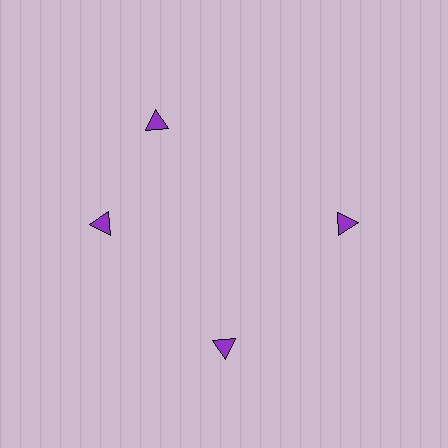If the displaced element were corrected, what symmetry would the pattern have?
It would have 4-fold rotational symmetry — the pattern would map onto itself every 90 degrees.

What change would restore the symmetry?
The symmetry would be restored by rotating it back into even spacing with its neighbors so that all 4 triangles sit at equal angles and equal distance from the center.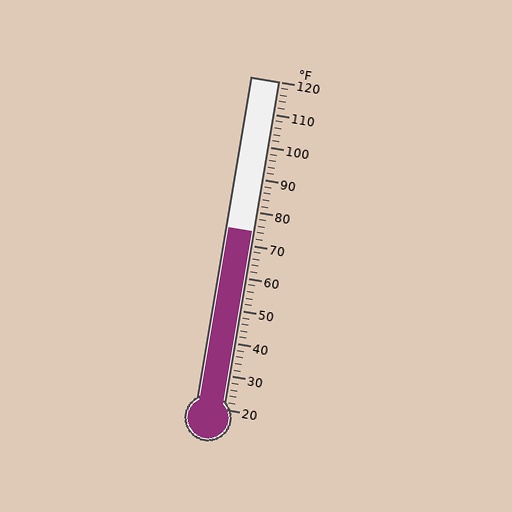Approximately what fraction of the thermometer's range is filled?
The thermometer is filled to approximately 55% of its range.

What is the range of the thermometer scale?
The thermometer scale ranges from 20°F to 120°F.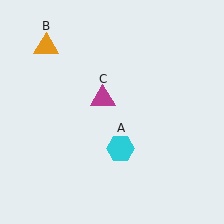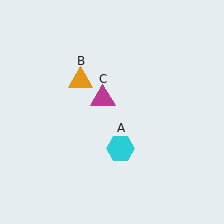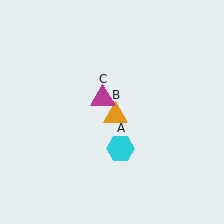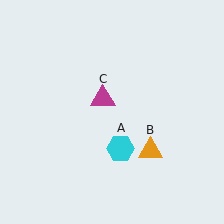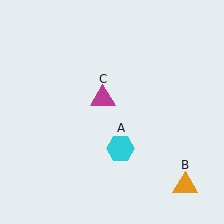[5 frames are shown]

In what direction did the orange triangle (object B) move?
The orange triangle (object B) moved down and to the right.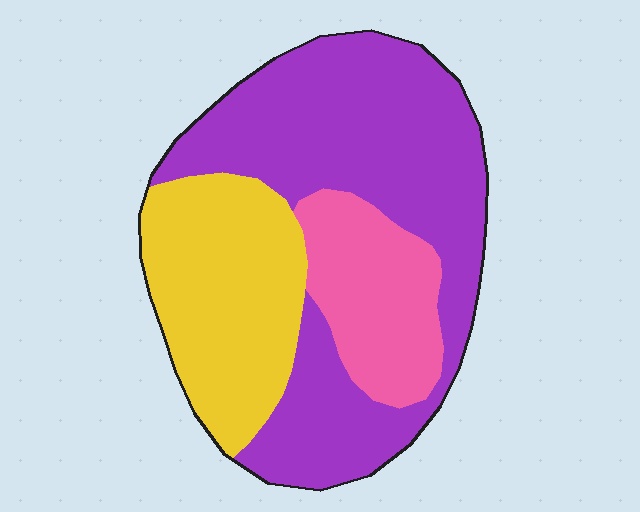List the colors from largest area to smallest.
From largest to smallest: purple, yellow, pink.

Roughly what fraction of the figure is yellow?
Yellow covers about 30% of the figure.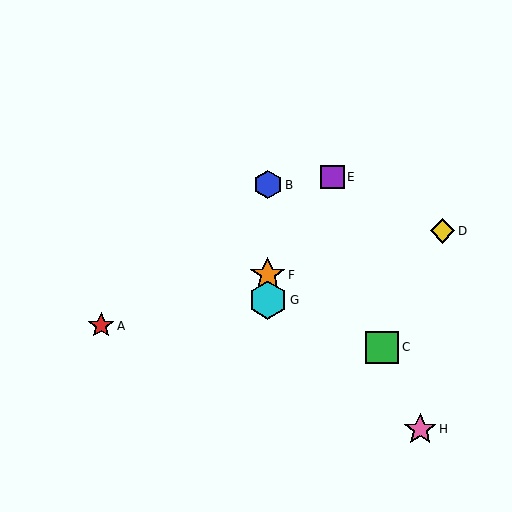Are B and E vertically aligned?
No, B is at x≈268 and E is at x≈332.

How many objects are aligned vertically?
3 objects (B, F, G) are aligned vertically.